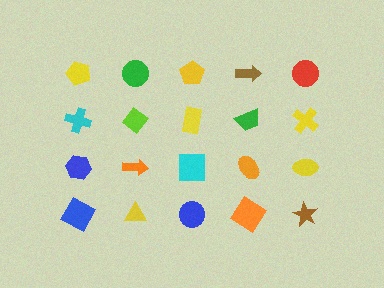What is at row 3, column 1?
A blue hexagon.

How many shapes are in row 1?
5 shapes.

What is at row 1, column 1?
A yellow pentagon.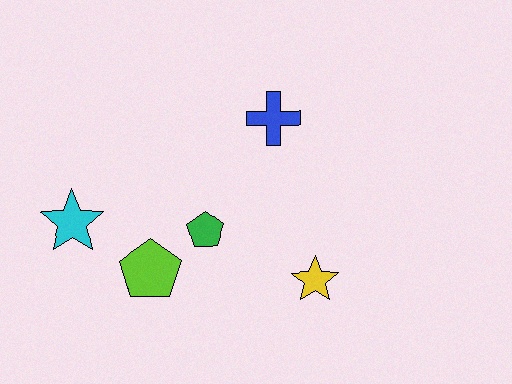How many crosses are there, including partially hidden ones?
There is 1 cross.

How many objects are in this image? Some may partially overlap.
There are 5 objects.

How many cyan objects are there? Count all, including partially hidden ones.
There is 1 cyan object.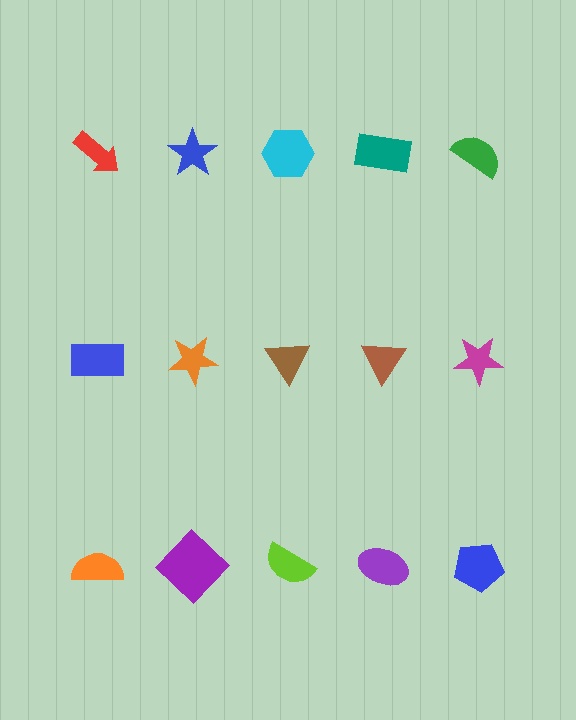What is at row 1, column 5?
A green semicircle.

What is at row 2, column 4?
A brown triangle.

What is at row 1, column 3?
A cyan hexagon.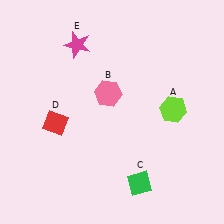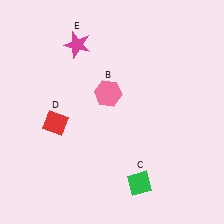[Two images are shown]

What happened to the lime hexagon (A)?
The lime hexagon (A) was removed in Image 2. It was in the top-right area of Image 1.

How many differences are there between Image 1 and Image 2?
There is 1 difference between the two images.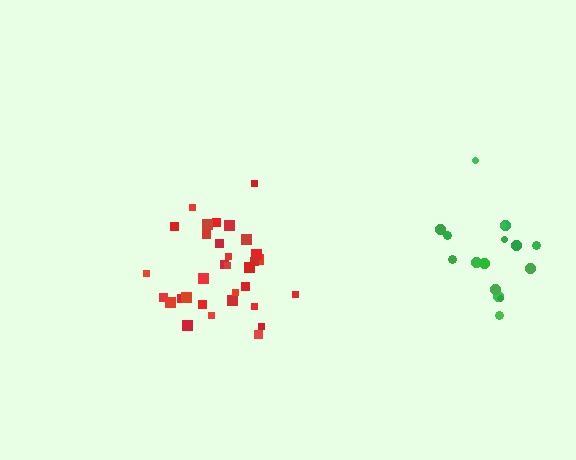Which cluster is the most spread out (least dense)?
Green.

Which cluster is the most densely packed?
Red.